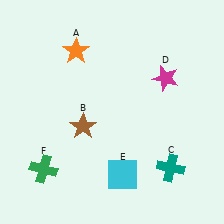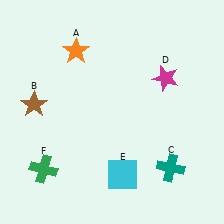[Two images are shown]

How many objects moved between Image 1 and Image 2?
1 object moved between the two images.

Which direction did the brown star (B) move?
The brown star (B) moved left.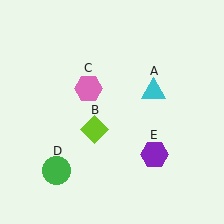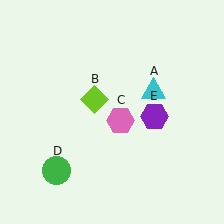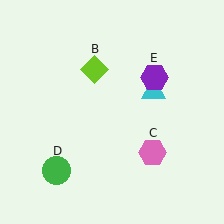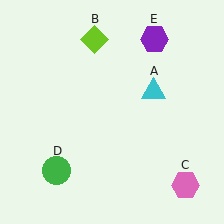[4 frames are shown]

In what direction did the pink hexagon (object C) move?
The pink hexagon (object C) moved down and to the right.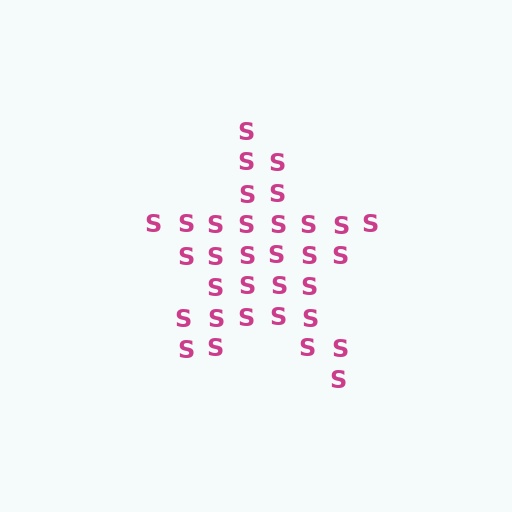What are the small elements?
The small elements are letter S's.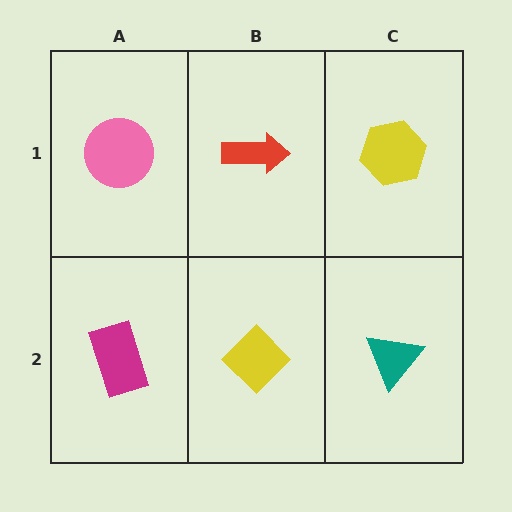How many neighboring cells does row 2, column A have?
2.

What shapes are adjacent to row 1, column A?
A magenta rectangle (row 2, column A), a red arrow (row 1, column B).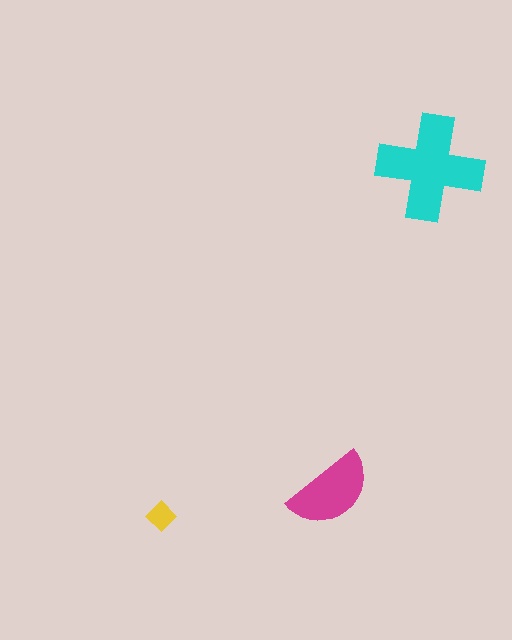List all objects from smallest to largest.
The yellow diamond, the magenta semicircle, the cyan cross.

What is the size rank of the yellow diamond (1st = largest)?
3rd.